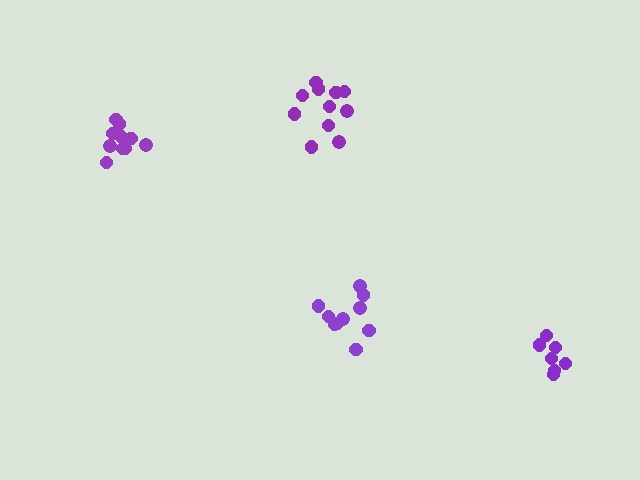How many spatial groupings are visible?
There are 4 spatial groupings.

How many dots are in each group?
Group 1: 7 dots, Group 2: 11 dots, Group 3: 10 dots, Group 4: 10 dots (38 total).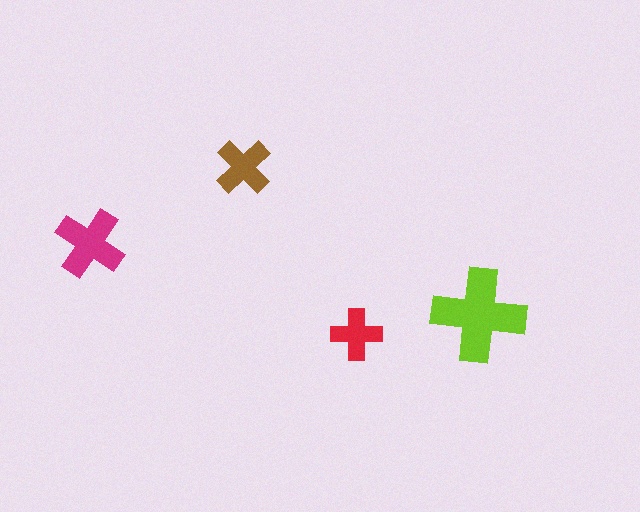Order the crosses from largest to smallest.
the lime one, the magenta one, the brown one, the red one.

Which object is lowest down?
The red cross is bottommost.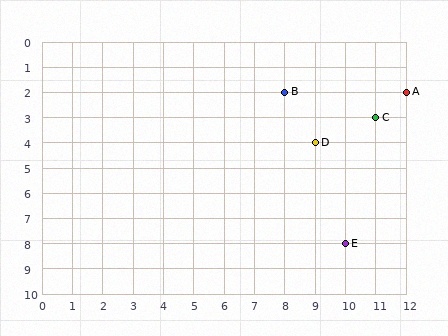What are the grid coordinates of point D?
Point D is at grid coordinates (9, 4).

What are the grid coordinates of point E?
Point E is at grid coordinates (10, 8).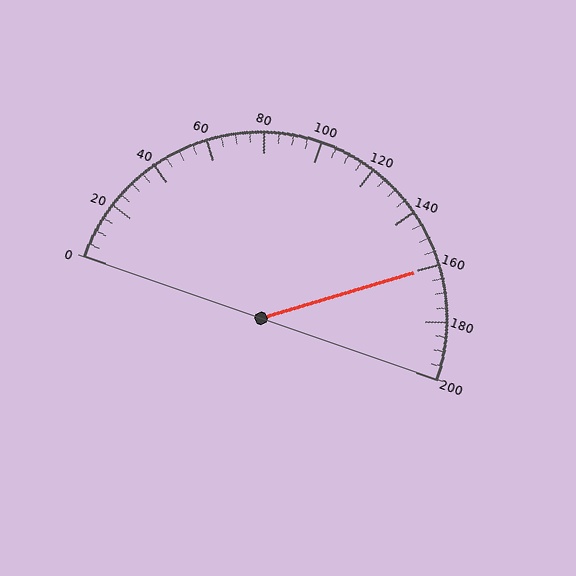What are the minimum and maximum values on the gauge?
The gauge ranges from 0 to 200.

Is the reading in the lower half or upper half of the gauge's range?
The reading is in the upper half of the range (0 to 200).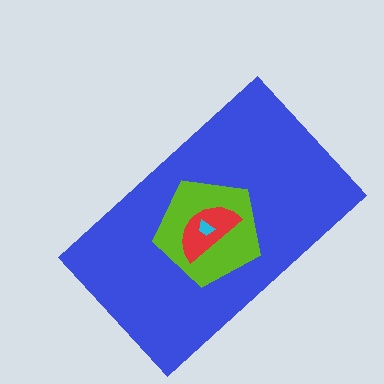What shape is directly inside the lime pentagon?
The red semicircle.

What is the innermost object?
The cyan trapezoid.